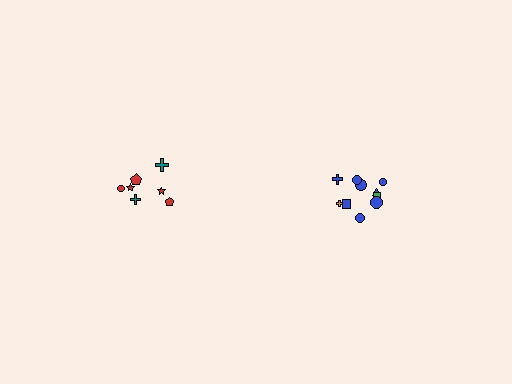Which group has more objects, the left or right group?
The right group.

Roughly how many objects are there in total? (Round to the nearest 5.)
Roughly 15 objects in total.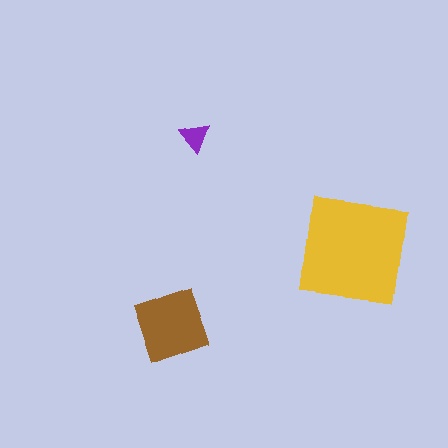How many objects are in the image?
There are 3 objects in the image.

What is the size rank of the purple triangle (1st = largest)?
3rd.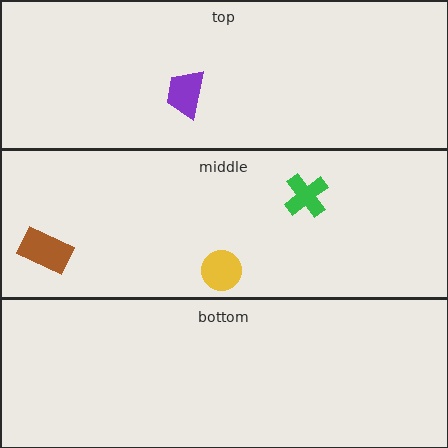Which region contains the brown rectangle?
The middle region.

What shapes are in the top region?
The purple trapezoid.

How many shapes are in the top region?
1.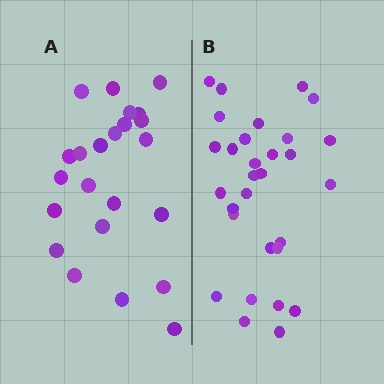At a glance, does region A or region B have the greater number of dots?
Region B (the right region) has more dots.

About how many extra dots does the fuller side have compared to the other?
Region B has roughly 8 or so more dots than region A.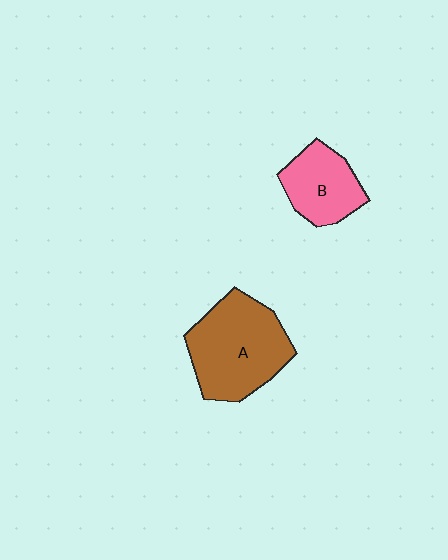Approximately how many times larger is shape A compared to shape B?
Approximately 1.7 times.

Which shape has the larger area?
Shape A (brown).